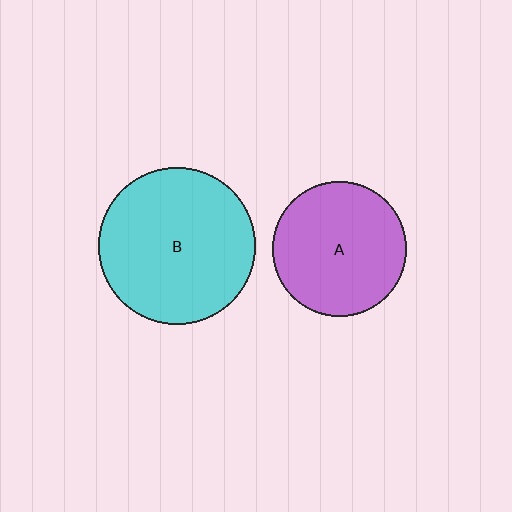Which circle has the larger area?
Circle B (cyan).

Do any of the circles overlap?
No, none of the circles overlap.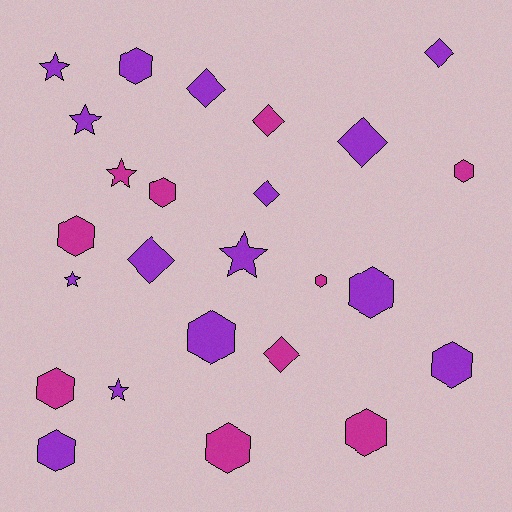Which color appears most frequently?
Purple, with 15 objects.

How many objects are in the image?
There are 25 objects.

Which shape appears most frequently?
Hexagon, with 12 objects.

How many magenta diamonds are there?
There are 2 magenta diamonds.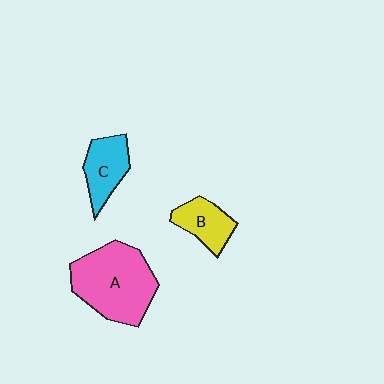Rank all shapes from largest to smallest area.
From largest to smallest: A (pink), C (cyan), B (yellow).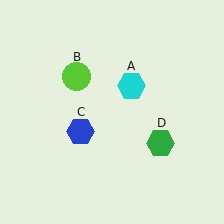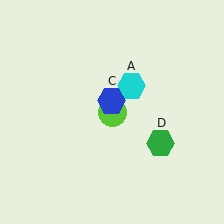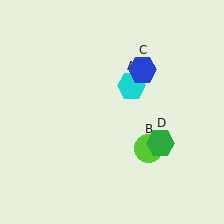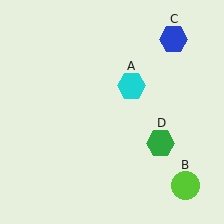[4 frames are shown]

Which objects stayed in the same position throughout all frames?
Cyan hexagon (object A) and green hexagon (object D) remained stationary.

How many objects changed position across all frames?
2 objects changed position: lime circle (object B), blue hexagon (object C).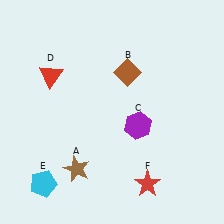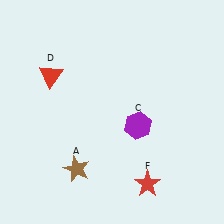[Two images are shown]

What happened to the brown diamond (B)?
The brown diamond (B) was removed in Image 2. It was in the top-right area of Image 1.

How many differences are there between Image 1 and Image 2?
There are 2 differences between the two images.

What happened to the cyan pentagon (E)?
The cyan pentagon (E) was removed in Image 2. It was in the bottom-left area of Image 1.